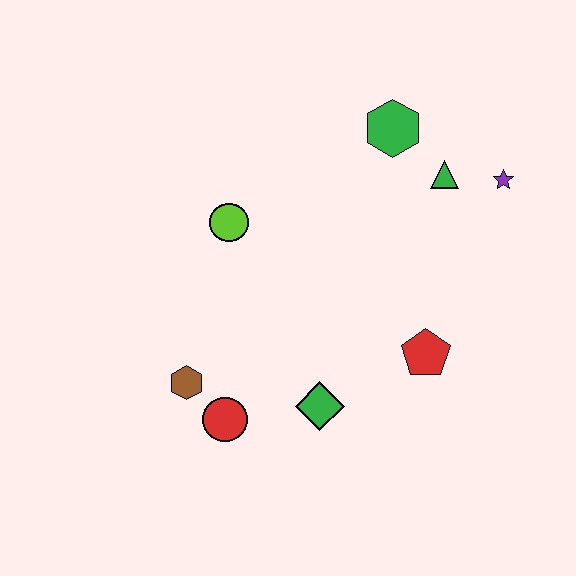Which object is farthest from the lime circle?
The purple star is farthest from the lime circle.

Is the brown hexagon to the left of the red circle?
Yes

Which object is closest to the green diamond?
The red circle is closest to the green diamond.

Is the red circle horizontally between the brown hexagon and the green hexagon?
Yes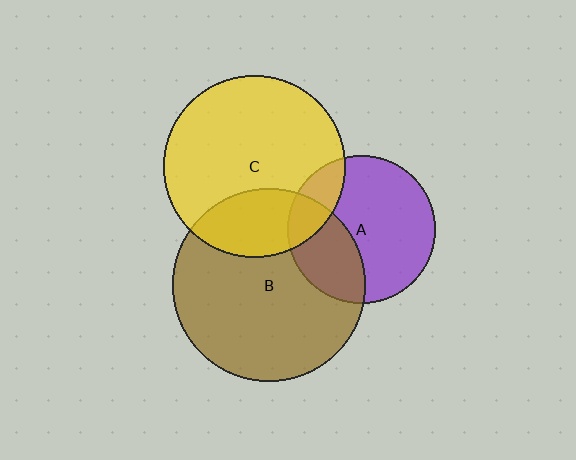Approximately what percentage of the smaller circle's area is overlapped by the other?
Approximately 15%.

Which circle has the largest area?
Circle B (brown).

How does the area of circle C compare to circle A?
Approximately 1.5 times.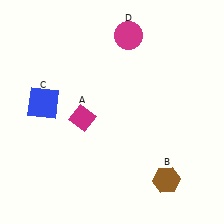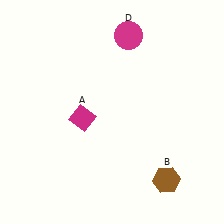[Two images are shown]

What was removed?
The blue square (C) was removed in Image 2.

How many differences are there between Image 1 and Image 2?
There is 1 difference between the two images.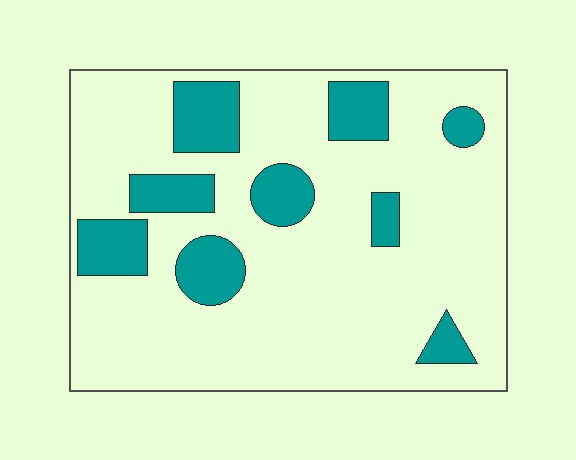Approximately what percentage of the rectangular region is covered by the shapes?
Approximately 20%.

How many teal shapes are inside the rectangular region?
9.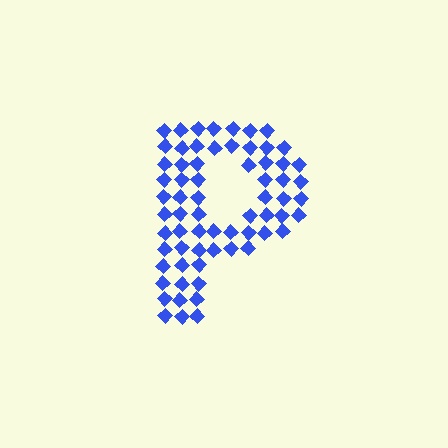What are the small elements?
The small elements are diamonds.